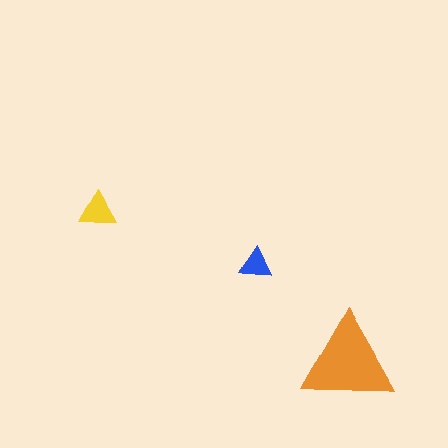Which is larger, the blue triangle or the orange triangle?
The orange one.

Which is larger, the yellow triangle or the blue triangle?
The yellow one.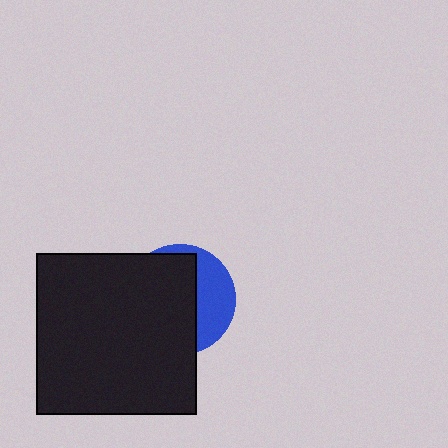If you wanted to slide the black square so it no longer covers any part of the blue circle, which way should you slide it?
Slide it left — that is the most direct way to separate the two shapes.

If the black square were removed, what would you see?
You would see the complete blue circle.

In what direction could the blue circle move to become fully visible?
The blue circle could move right. That would shift it out from behind the black square entirely.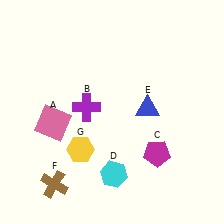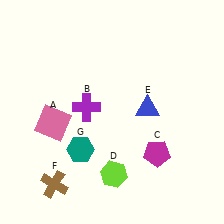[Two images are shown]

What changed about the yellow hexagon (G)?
In Image 1, G is yellow. In Image 2, it changed to teal.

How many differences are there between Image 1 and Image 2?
There are 2 differences between the two images.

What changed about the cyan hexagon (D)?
In Image 1, D is cyan. In Image 2, it changed to lime.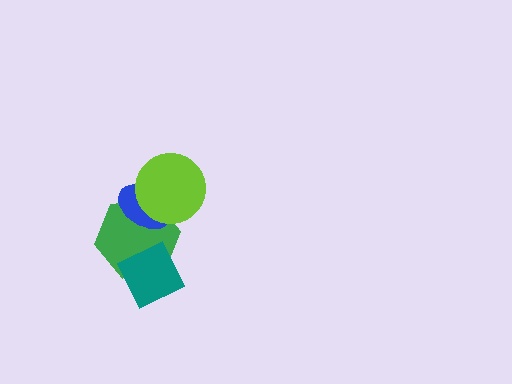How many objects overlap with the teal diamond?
1 object overlaps with the teal diamond.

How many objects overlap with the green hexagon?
3 objects overlap with the green hexagon.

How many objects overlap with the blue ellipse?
2 objects overlap with the blue ellipse.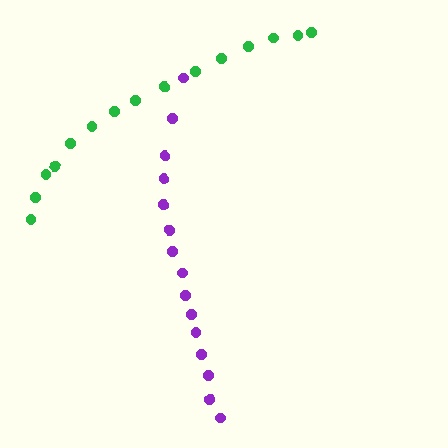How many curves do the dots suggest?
There are 2 distinct paths.